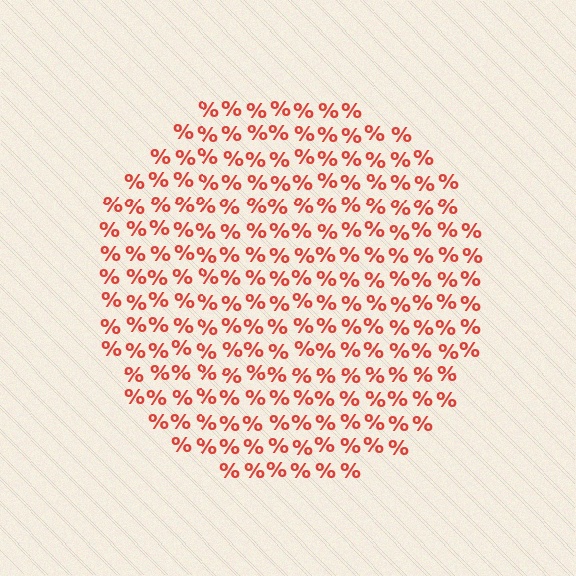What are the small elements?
The small elements are percent signs.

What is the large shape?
The large shape is a circle.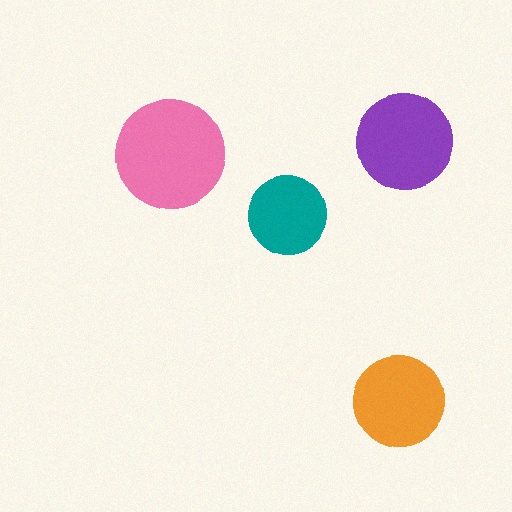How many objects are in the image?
There are 4 objects in the image.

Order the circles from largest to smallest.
the pink one, the purple one, the orange one, the teal one.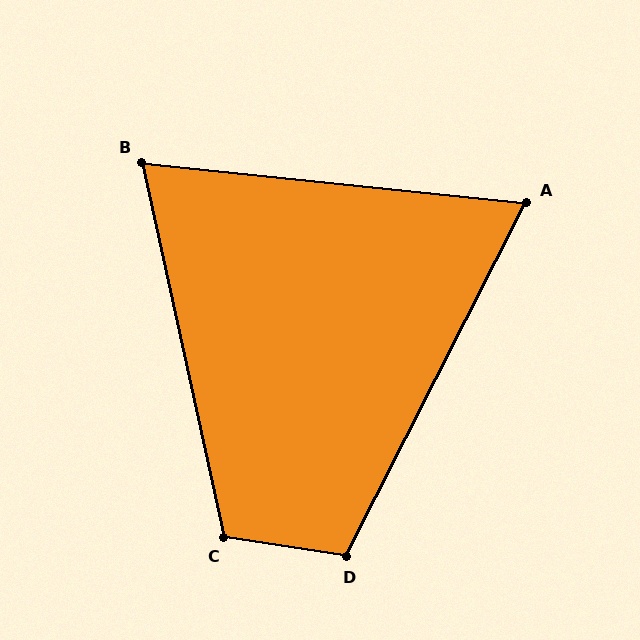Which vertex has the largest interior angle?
C, at approximately 111 degrees.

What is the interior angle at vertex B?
Approximately 72 degrees (acute).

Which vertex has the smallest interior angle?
A, at approximately 69 degrees.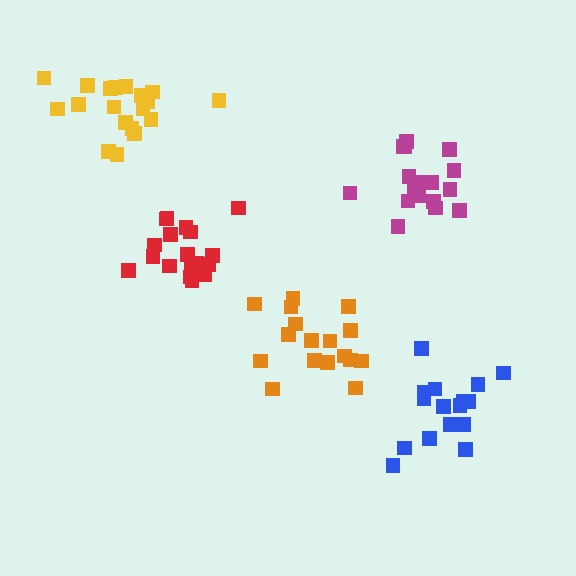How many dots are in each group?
Group 1: 18 dots, Group 2: 17 dots, Group 3: 18 dots, Group 4: 19 dots, Group 5: 16 dots (88 total).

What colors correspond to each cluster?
The clusters are colored: red, orange, magenta, yellow, blue.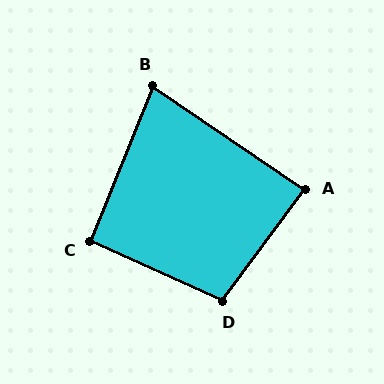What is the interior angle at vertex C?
Approximately 92 degrees (approximately right).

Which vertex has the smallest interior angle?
B, at approximately 78 degrees.